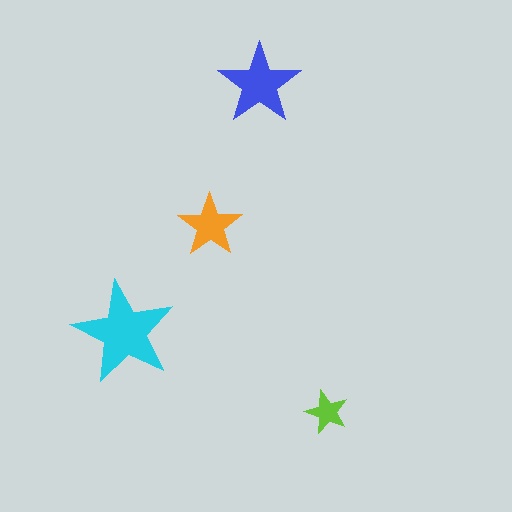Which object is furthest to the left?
The cyan star is leftmost.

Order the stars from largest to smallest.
the cyan one, the blue one, the orange one, the lime one.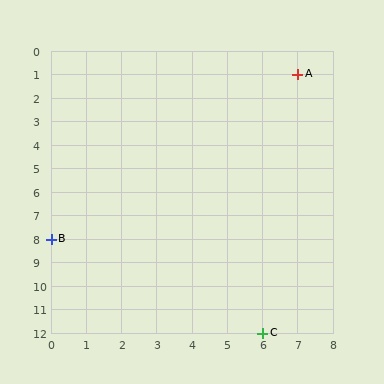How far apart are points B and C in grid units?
Points B and C are 6 columns and 4 rows apart (about 7.2 grid units diagonally).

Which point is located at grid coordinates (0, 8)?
Point B is at (0, 8).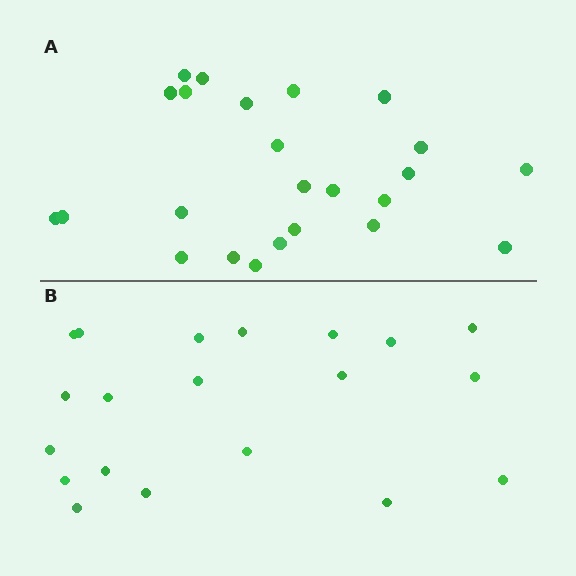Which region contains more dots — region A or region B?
Region A (the top region) has more dots.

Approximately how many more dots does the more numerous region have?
Region A has about 4 more dots than region B.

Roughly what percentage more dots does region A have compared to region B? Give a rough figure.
About 20% more.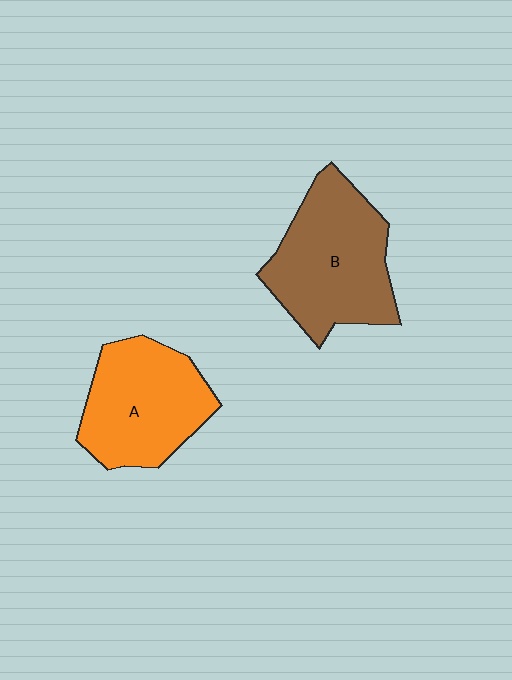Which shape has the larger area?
Shape B (brown).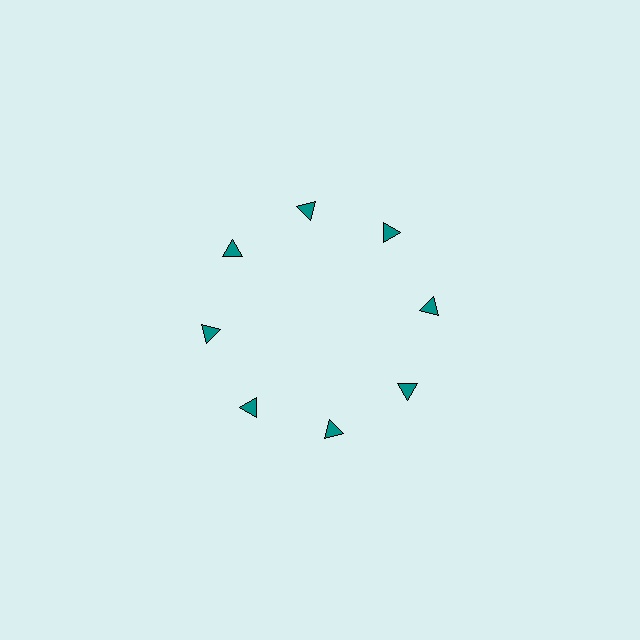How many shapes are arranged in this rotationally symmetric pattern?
There are 8 shapes, arranged in 8 groups of 1.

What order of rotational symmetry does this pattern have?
This pattern has 8-fold rotational symmetry.